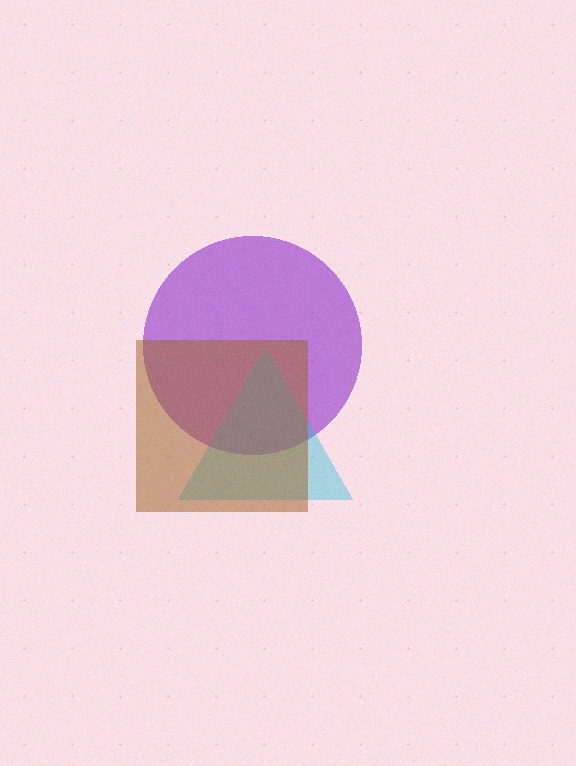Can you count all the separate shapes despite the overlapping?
Yes, there are 3 separate shapes.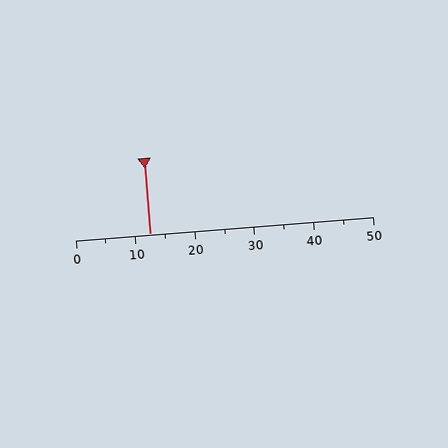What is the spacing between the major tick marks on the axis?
The major ticks are spaced 10 apart.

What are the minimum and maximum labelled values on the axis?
The axis runs from 0 to 50.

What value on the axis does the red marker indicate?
The marker indicates approximately 12.5.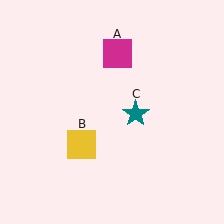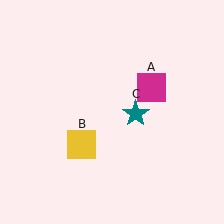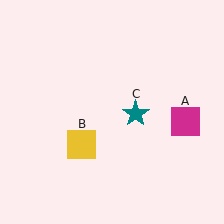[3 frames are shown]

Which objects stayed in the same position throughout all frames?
Yellow square (object B) and teal star (object C) remained stationary.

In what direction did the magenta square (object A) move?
The magenta square (object A) moved down and to the right.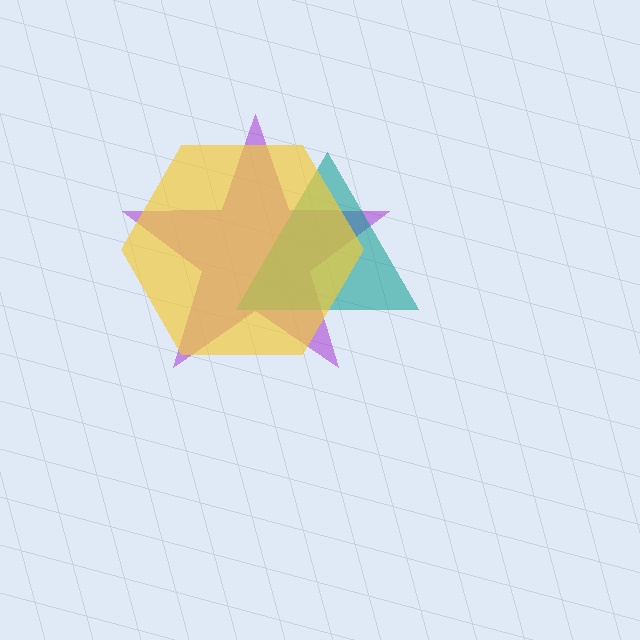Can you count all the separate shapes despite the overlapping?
Yes, there are 3 separate shapes.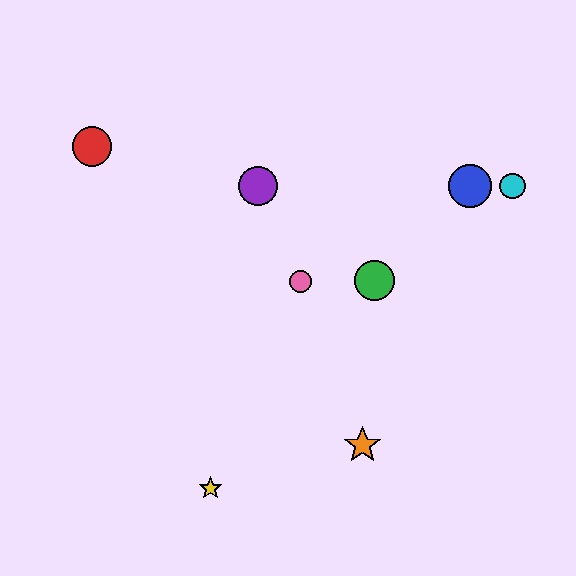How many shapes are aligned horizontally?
3 shapes (the blue circle, the purple circle, the cyan circle) are aligned horizontally.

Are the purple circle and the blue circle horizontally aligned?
Yes, both are at y≈186.